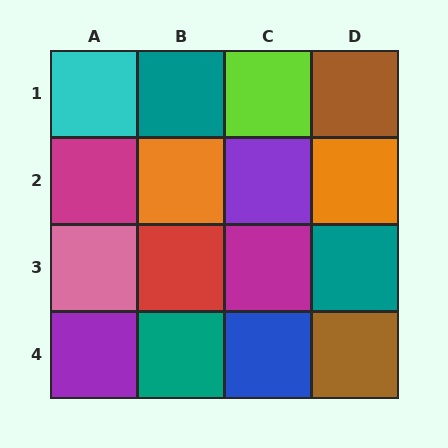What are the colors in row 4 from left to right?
Purple, teal, blue, brown.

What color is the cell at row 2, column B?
Orange.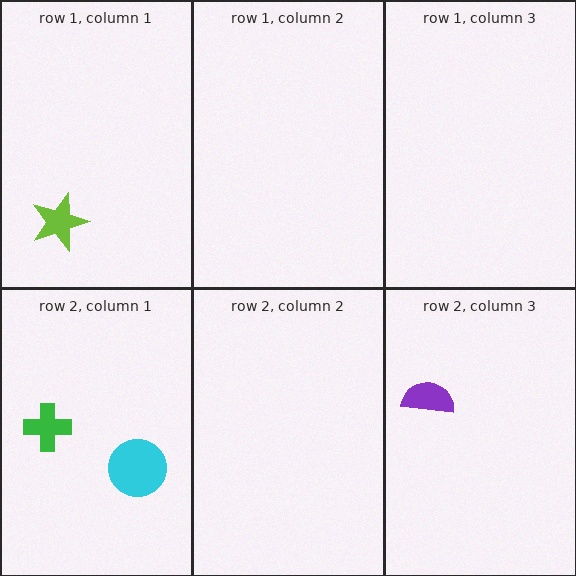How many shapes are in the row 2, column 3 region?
1.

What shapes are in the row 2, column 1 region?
The cyan circle, the green cross.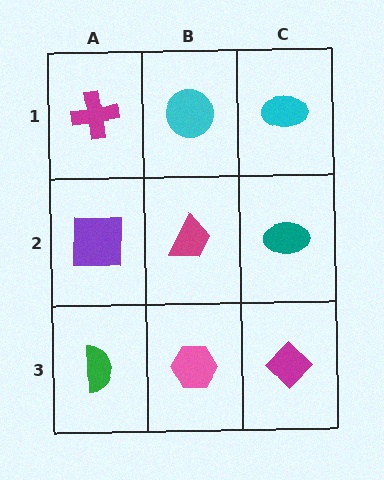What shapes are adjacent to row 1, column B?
A magenta trapezoid (row 2, column B), a magenta cross (row 1, column A), a cyan ellipse (row 1, column C).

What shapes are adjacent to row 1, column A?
A purple square (row 2, column A), a cyan circle (row 1, column B).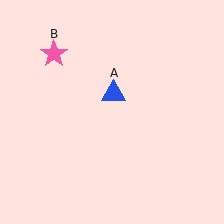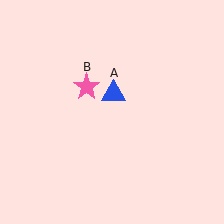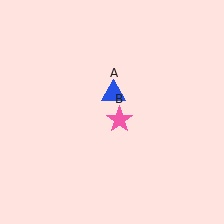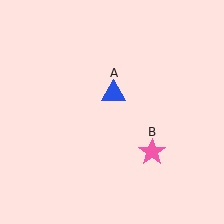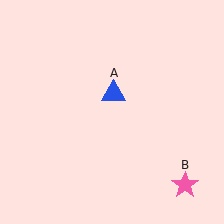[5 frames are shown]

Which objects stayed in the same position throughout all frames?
Blue triangle (object A) remained stationary.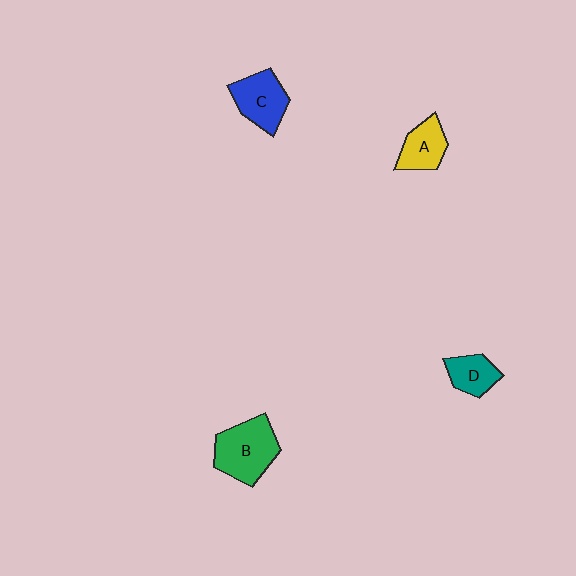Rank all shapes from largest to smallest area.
From largest to smallest: B (green), C (blue), A (yellow), D (teal).